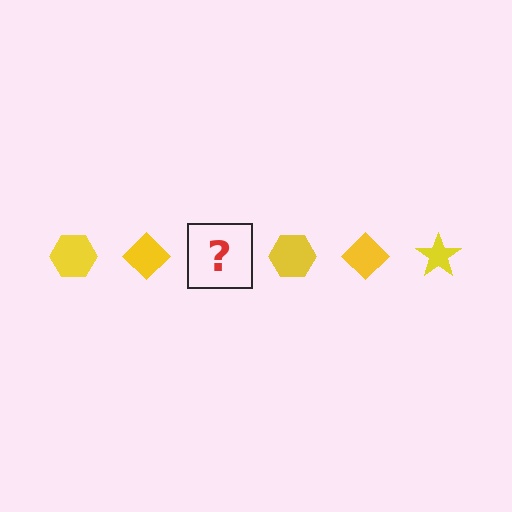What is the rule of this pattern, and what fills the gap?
The rule is that the pattern cycles through hexagon, diamond, star shapes in yellow. The gap should be filled with a yellow star.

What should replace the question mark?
The question mark should be replaced with a yellow star.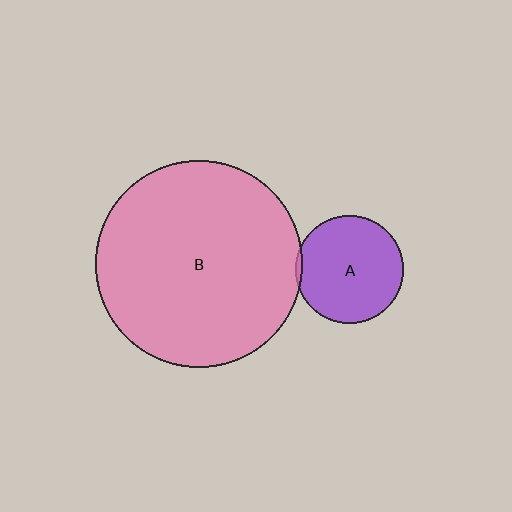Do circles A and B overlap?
Yes.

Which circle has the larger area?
Circle B (pink).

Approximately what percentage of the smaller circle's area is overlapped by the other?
Approximately 5%.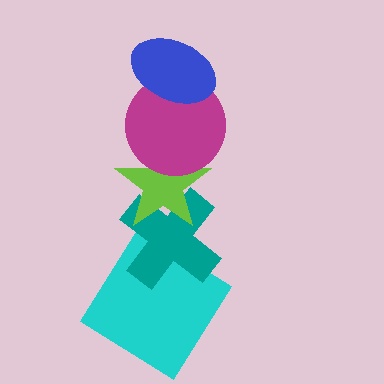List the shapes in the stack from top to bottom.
From top to bottom: the blue ellipse, the magenta circle, the lime star, the teal cross, the cyan diamond.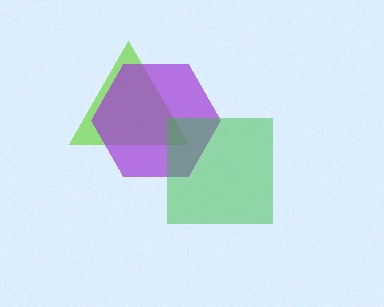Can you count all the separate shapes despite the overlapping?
Yes, there are 3 separate shapes.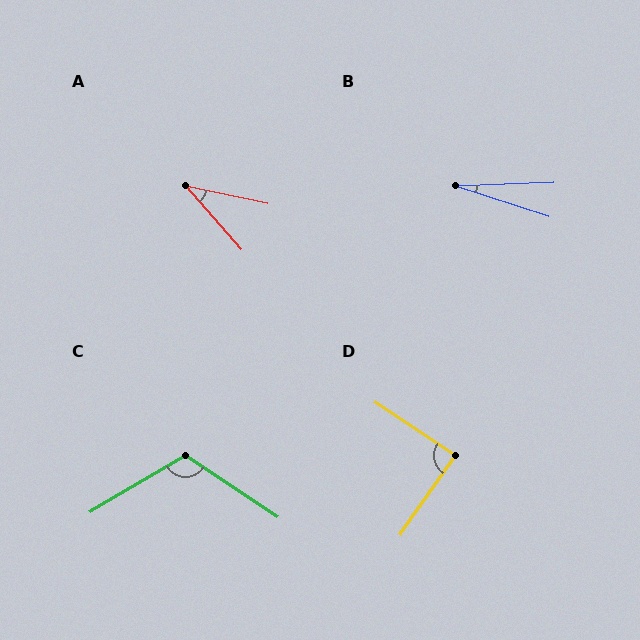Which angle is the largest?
C, at approximately 116 degrees.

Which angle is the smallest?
B, at approximately 20 degrees.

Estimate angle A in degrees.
Approximately 37 degrees.